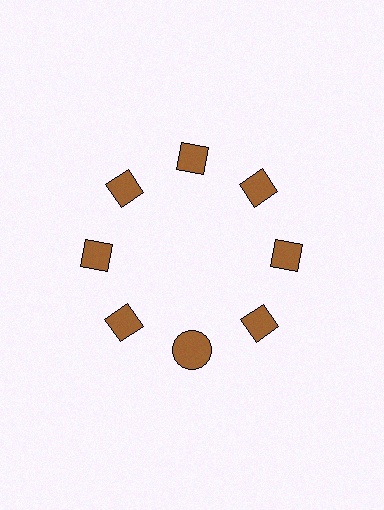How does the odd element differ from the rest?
It has a different shape: circle instead of diamond.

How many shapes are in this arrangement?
There are 8 shapes arranged in a ring pattern.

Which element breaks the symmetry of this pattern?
The brown circle at roughly the 6 o'clock position breaks the symmetry. All other shapes are brown diamonds.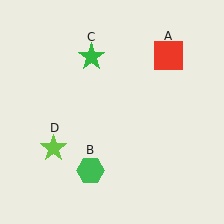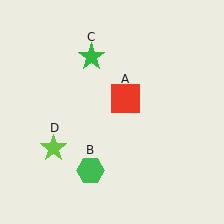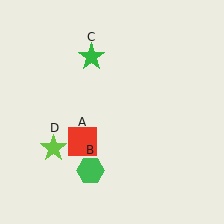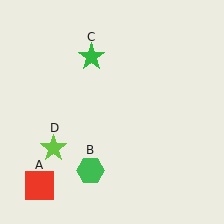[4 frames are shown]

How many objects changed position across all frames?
1 object changed position: red square (object A).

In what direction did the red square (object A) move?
The red square (object A) moved down and to the left.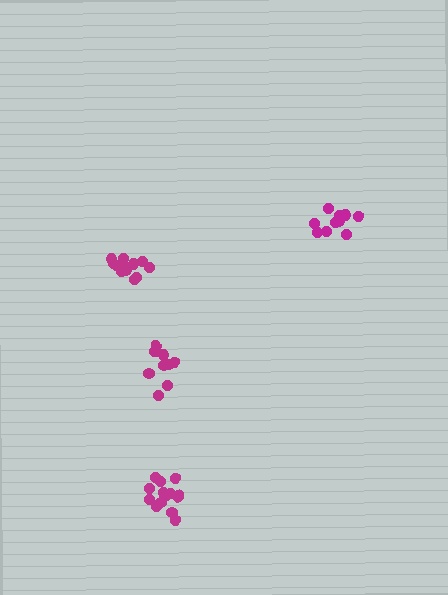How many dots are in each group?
Group 1: 10 dots, Group 2: 10 dots, Group 3: 12 dots, Group 4: 14 dots (46 total).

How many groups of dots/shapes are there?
There are 4 groups.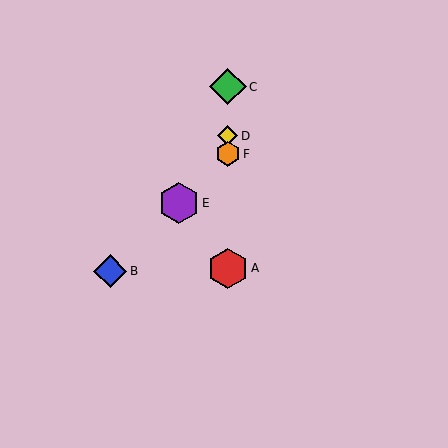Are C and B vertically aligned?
No, C is at x≈228 and B is at x≈110.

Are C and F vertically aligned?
Yes, both are at x≈228.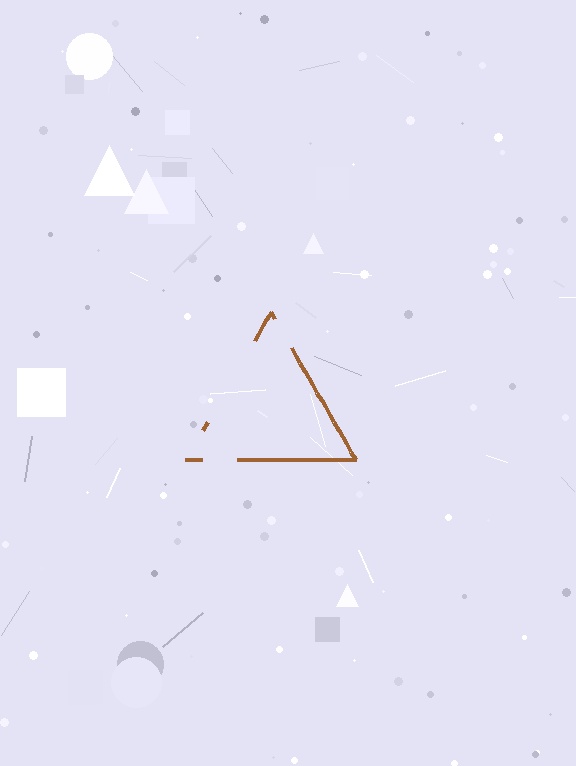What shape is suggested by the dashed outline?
The dashed outline suggests a triangle.